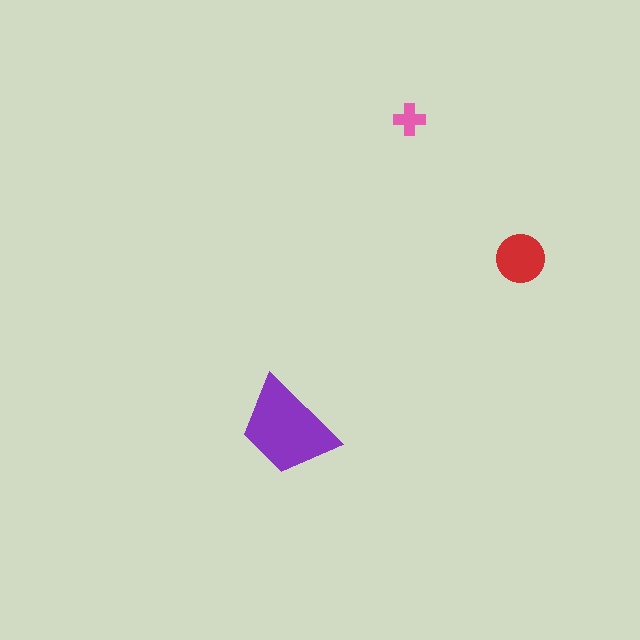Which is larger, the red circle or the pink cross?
The red circle.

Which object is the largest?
The purple trapezoid.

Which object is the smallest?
The pink cross.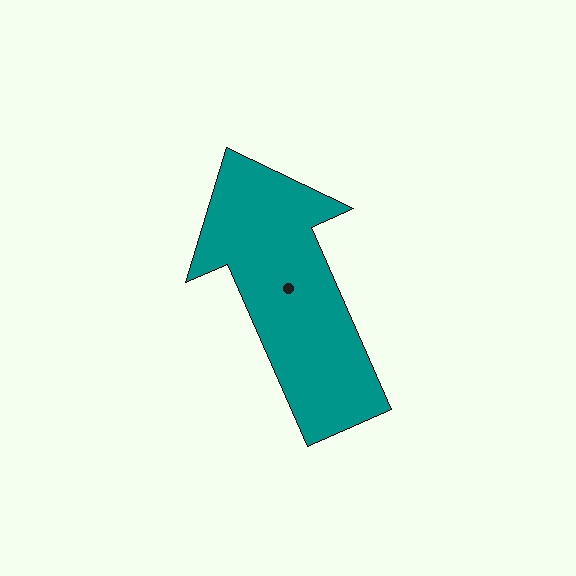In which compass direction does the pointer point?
Northwest.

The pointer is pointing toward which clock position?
Roughly 11 o'clock.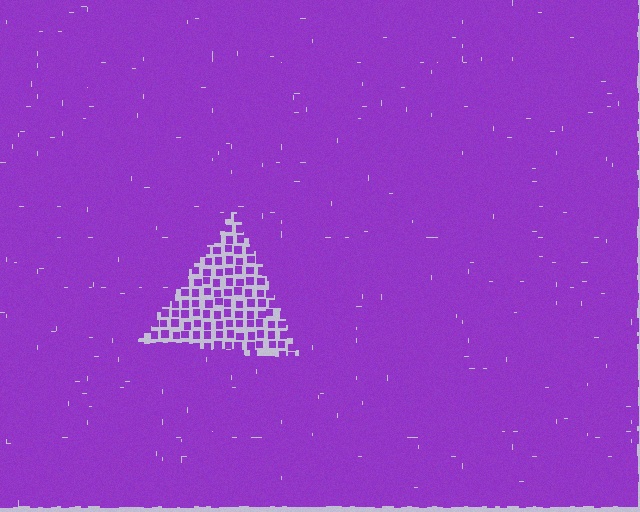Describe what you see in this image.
The image contains small purple elements arranged at two different densities. A triangle-shaped region is visible where the elements are less densely packed than the surrounding area.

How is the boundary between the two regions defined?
The boundary is defined by a change in element density (approximately 2.9x ratio). All elements are the same color, size, and shape.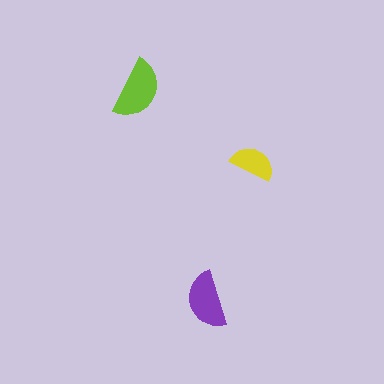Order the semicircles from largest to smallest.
the lime one, the purple one, the yellow one.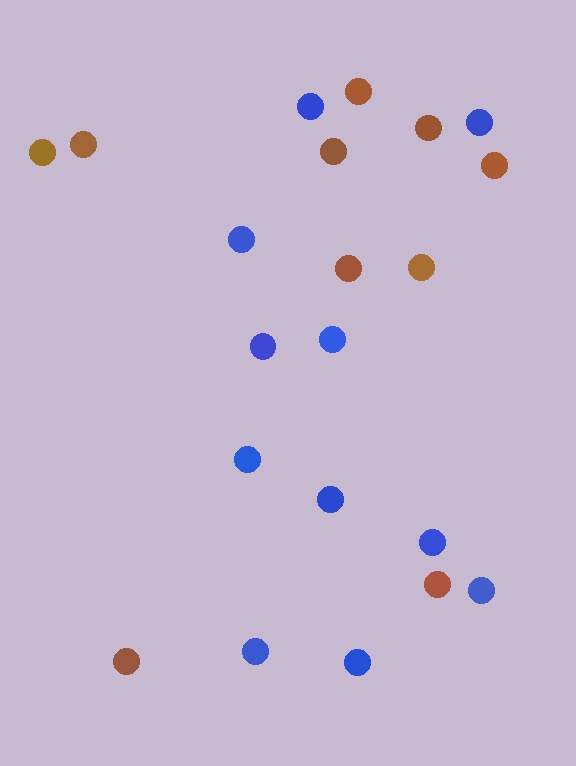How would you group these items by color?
There are 2 groups: one group of brown circles (10) and one group of blue circles (11).